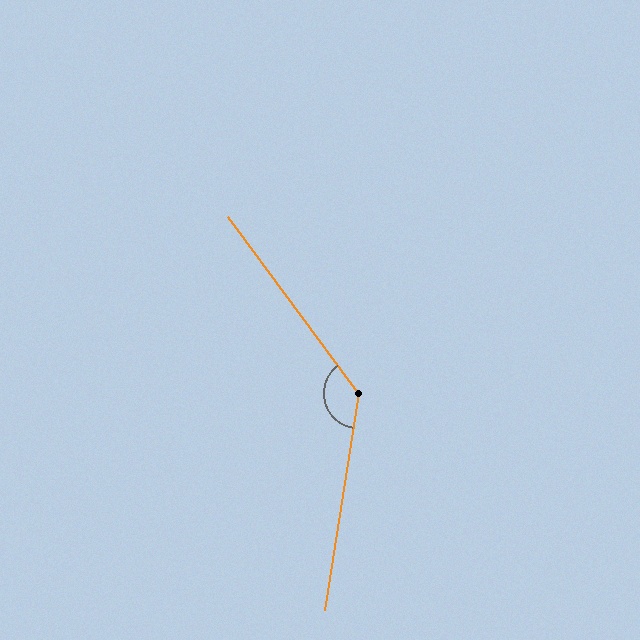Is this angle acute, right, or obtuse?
It is obtuse.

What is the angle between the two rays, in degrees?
Approximately 135 degrees.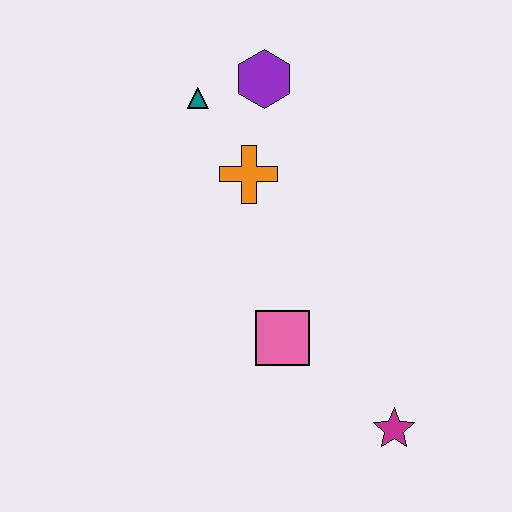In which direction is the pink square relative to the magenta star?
The pink square is to the left of the magenta star.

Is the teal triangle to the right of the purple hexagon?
No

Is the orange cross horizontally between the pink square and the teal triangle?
Yes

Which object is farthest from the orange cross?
The magenta star is farthest from the orange cross.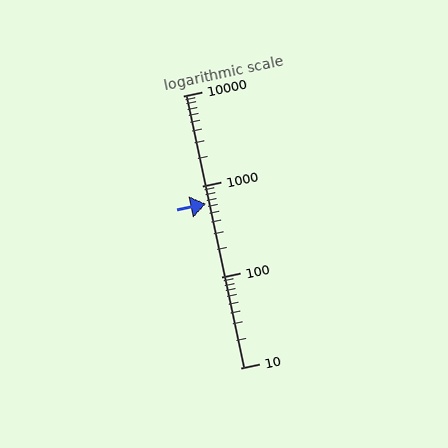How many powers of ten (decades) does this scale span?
The scale spans 3 decades, from 10 to 10000.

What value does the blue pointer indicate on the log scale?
The pointer indicates approximately 640.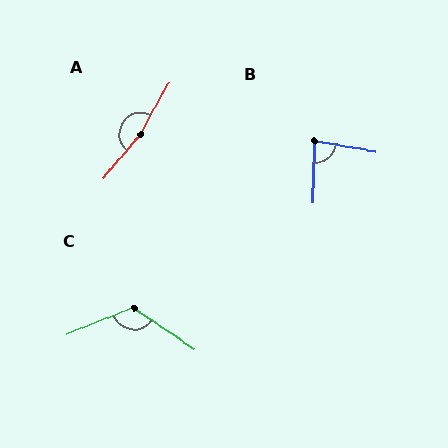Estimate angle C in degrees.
Approximately 124 degrees.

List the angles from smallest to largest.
B (82°), C (124°), A (169°).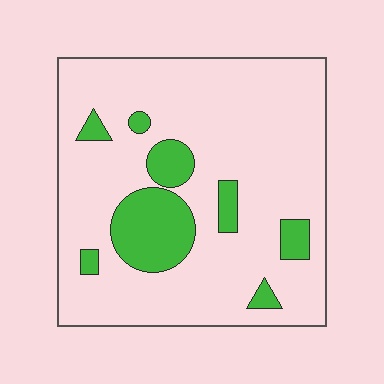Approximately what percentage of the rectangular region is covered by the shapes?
Approximately 15%.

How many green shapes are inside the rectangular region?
8.